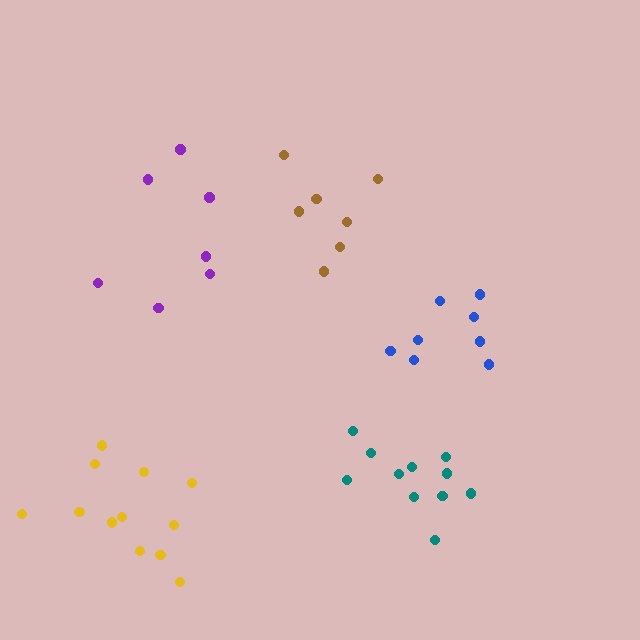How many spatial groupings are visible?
There are 5 spatial groupings.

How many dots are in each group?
Group 1: 7 dots, Group 2: 11 dots, Group 3: 8 dots, Group 4: 7 dots, Group 5: 12 dots (45 total).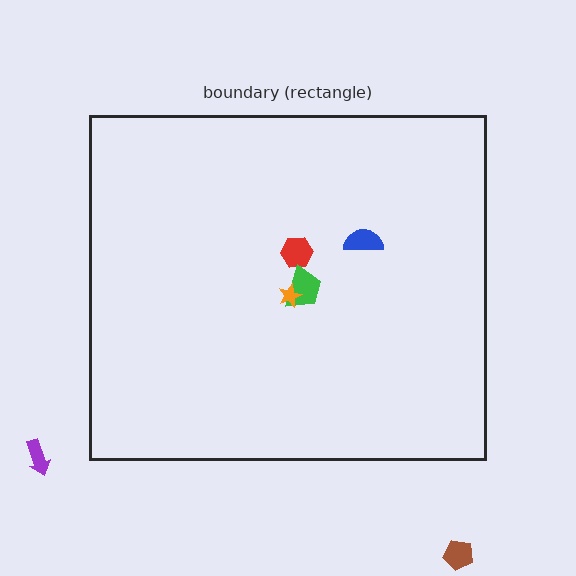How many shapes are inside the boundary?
4 inside, 2 outside.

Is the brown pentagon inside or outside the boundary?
Outside.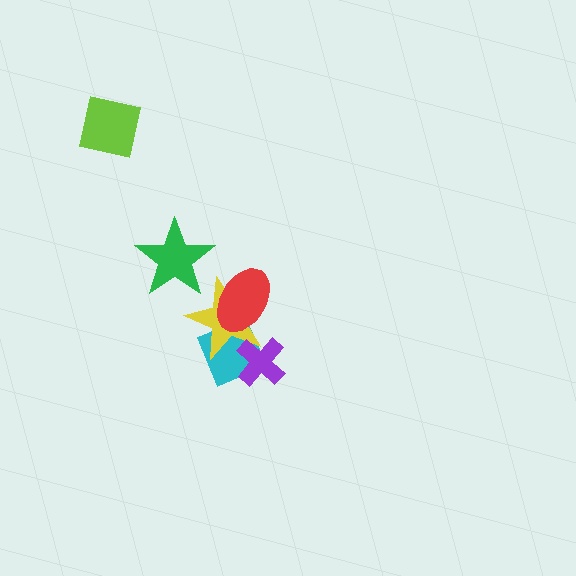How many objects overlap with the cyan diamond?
3 objects overlap with the cyan diamond.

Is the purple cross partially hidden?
No, no other shape covers it.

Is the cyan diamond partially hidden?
Yes, it is partially covered by another shape.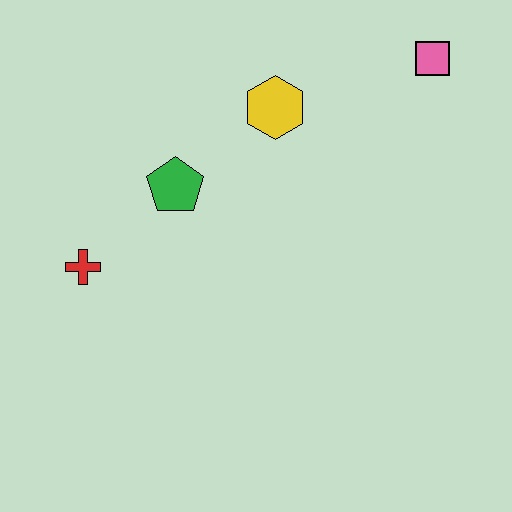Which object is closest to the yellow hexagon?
The green pentagon is closest to the yellow hexagon.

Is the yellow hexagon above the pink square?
No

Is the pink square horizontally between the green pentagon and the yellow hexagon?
No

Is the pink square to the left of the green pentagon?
No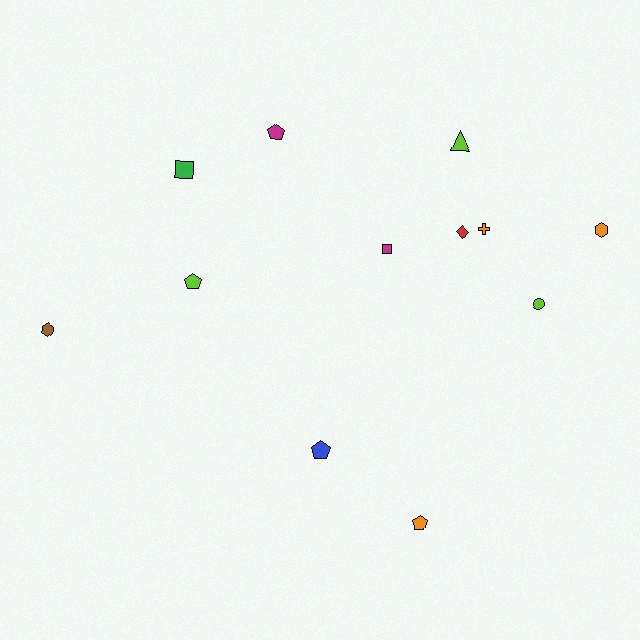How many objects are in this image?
There are 12 objects.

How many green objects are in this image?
There is 1 green object.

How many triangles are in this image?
There is 1 triangle.